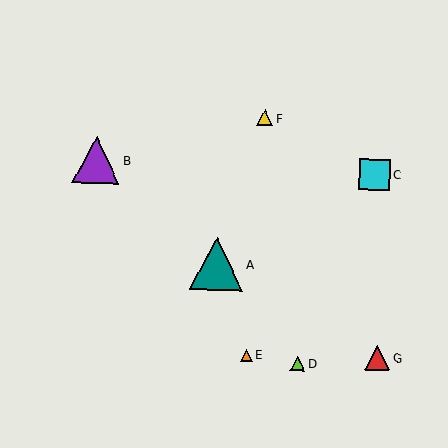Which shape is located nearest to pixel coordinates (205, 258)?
The teal triangle (labeled A) at (217, 264) is nearest to that location.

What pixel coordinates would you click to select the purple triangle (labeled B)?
Click at (96, 160) to select the purple triangle B.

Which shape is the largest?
The teal triangle (labeled A) is the largest.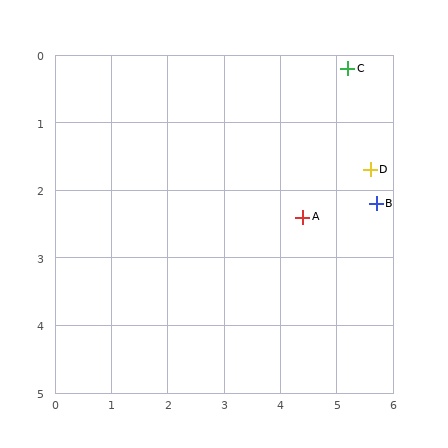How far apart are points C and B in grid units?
Points C and B are about 2.1 grid units apart.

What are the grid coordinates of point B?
Point B is at approximately (5.7, 2.2).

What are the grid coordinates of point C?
Point C is at approximately (5.2, 0.2).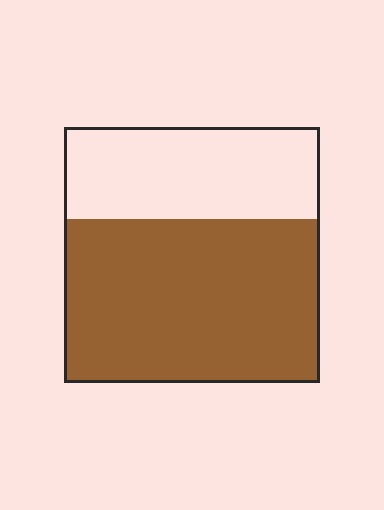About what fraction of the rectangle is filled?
About five eighths (5/8).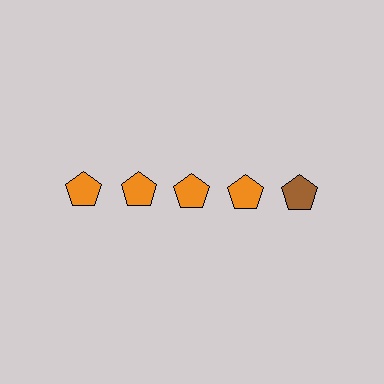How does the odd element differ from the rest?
It has a different color: brown instead of orange.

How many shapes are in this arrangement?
There are 5 shapes arranged in a grid pattern.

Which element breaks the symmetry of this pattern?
The brown pentagon in the top row, rightmost column breaks the symmetry. All other shapes are orange pentagons.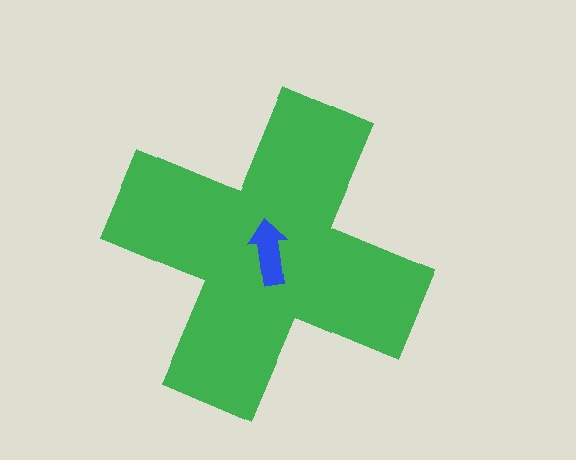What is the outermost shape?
The green cross.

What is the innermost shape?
The blue arrow.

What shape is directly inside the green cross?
The blue arrow.